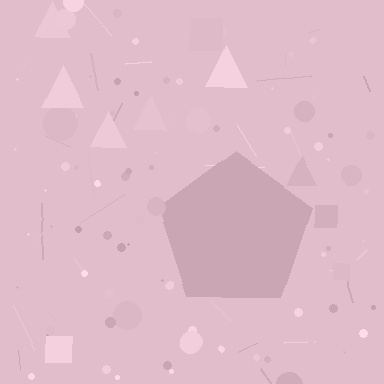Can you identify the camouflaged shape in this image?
The camouflaged shape is a pentagon.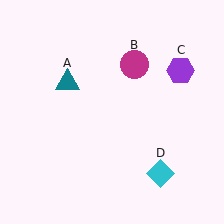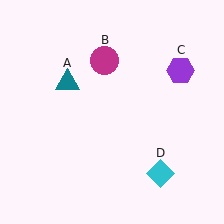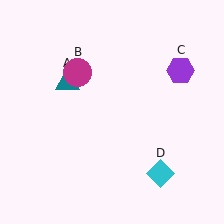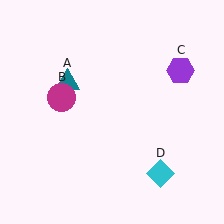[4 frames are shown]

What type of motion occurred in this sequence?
The magenta circle (object B) rotated counterclockwise around the center of the scene.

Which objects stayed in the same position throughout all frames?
Teal triangle (object A) and purple hexagon (object C) and cyan diamond (object D) remained stationary.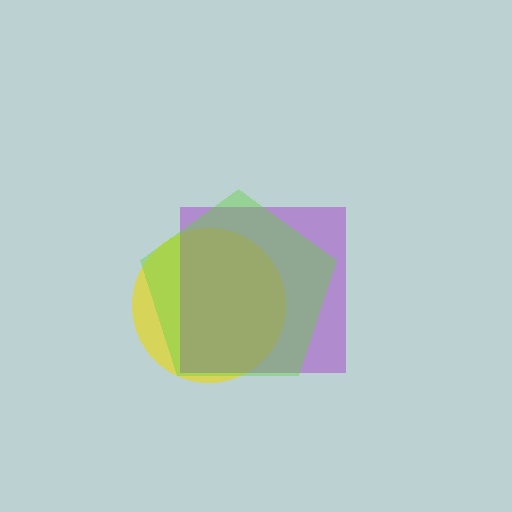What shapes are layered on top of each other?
The layered shapes are: a yellow circle, a purple square, a lime pentagon.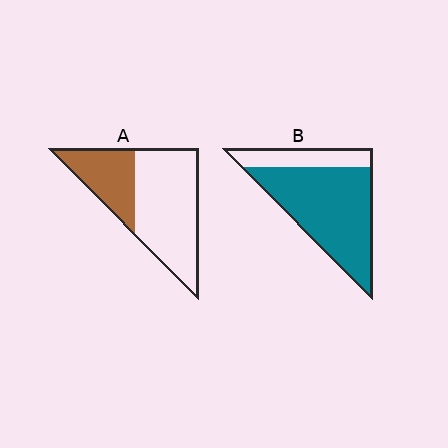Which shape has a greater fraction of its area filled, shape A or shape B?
Shape B.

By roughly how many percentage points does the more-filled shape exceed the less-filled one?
By roughly 45 percentage points (B over A).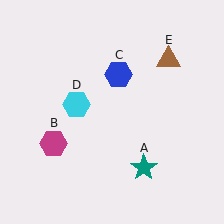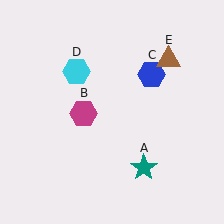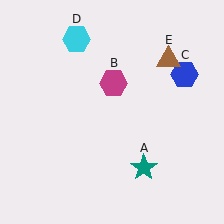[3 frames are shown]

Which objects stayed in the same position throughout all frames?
Teal star (object A) and brown triangle (object E) remained stationary.